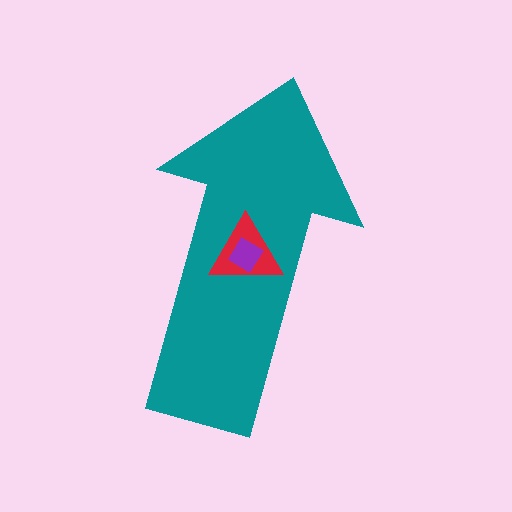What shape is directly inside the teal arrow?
The red triangle.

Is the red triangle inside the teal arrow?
Yes.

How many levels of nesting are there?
3.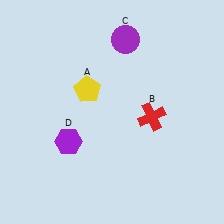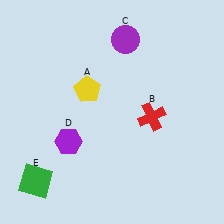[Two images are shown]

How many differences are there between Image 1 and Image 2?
There is 1 difference between the two images.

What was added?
A green square (E) was added in Image 2.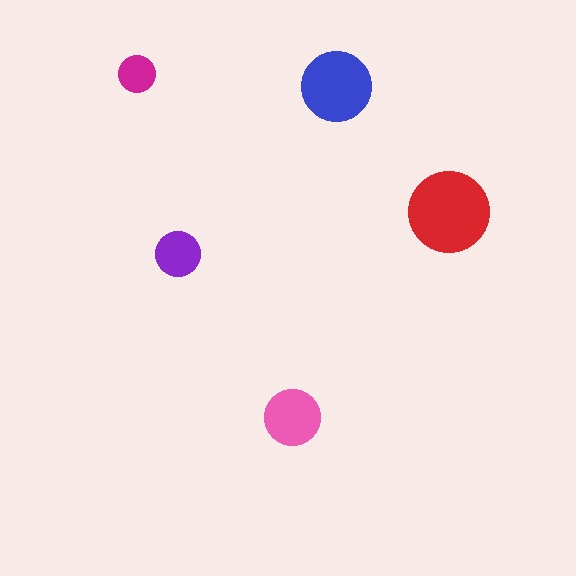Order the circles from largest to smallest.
the red one, the blue one, the pink one, the purple one, the magenta one.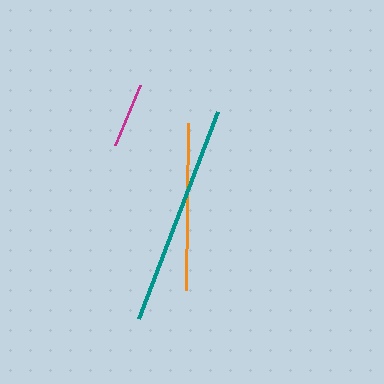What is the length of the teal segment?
The teal segment is approximately 222 pixels long.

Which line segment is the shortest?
The magenta line is the shortest at approximately 65 pixels.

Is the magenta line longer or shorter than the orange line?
The orange line is longer than the magenta line.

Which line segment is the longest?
The teal line is the longest at approximately 222 pixels.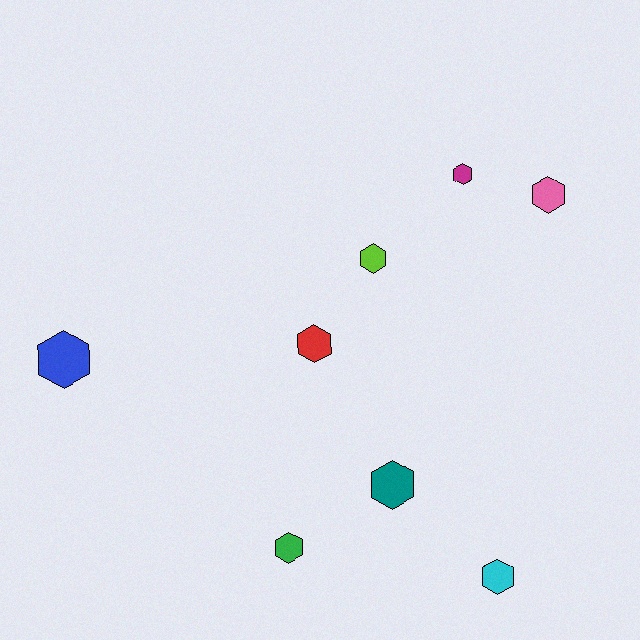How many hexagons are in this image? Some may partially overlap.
There are 8 hexagons.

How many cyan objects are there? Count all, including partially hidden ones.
There is 1 cyan object.